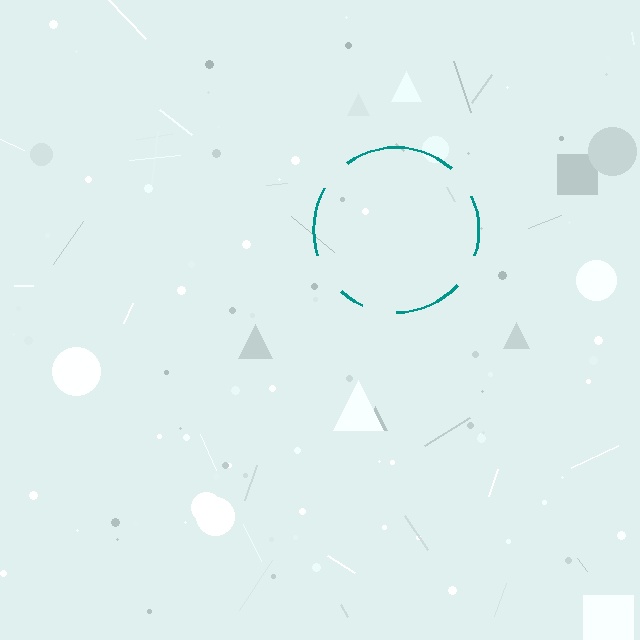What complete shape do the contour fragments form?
The contour fragments form a circle.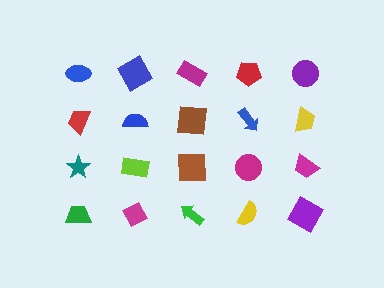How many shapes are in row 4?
5 shapes.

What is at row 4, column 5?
A purple diamond.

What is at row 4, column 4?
A yellow semicircle.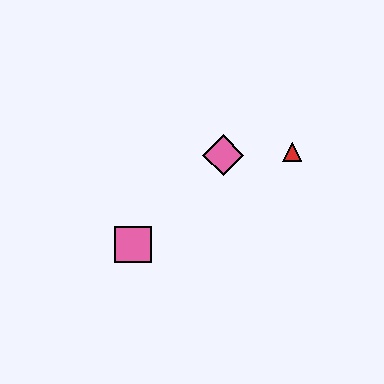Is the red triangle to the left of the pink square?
No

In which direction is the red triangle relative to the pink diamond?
The red triangle is to the right of the pink diamond.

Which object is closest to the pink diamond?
The red triangle is closest to the pink diamond.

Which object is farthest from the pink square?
The red triangle is farthest from the pink square.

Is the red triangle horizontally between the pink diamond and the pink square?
No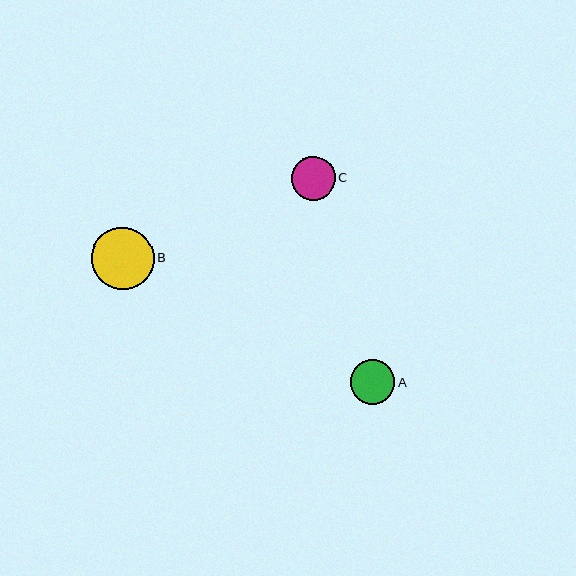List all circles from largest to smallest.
From largest to smallest: B, A, C.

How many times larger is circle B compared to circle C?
Circle B is approximately 1.4 times the size of circle C.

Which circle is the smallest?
Circle C is the smallest with a size of approximately 44 pixels.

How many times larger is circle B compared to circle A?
Circle B is approximately 1.4 times the size of circle A.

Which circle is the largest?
Circle B is the largest with a size of approximately 62 pixels.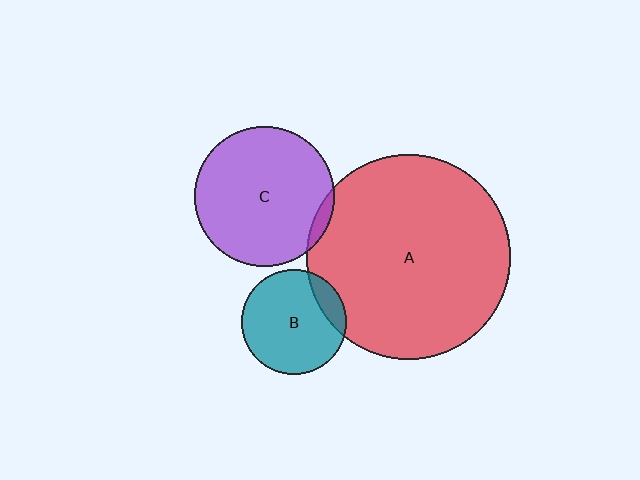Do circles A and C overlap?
Yes.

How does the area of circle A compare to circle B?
Approximately 3.8 times.